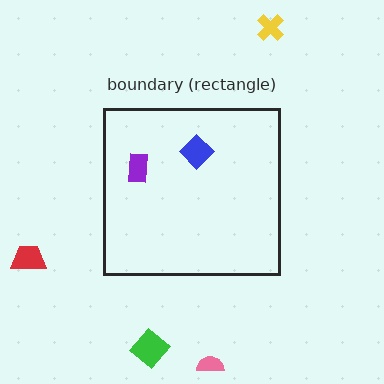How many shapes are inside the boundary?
2 inside, 4 outside.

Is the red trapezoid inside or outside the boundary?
Outside.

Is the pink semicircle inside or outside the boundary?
Outside.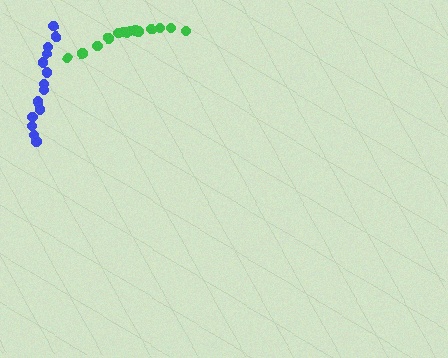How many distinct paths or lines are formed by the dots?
There are 2 distinct paths.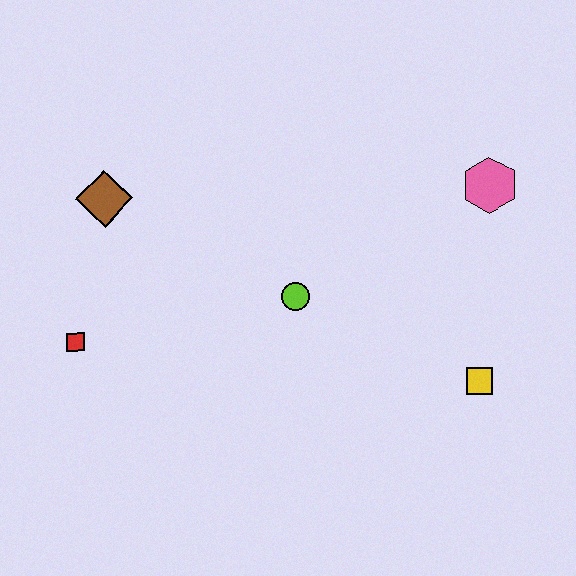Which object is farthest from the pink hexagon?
The red square is farthest from the pink hexagon.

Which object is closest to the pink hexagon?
The yellow square is closest to the pink hexagon.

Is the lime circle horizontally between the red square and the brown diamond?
No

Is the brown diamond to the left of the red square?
No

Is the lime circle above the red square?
Yes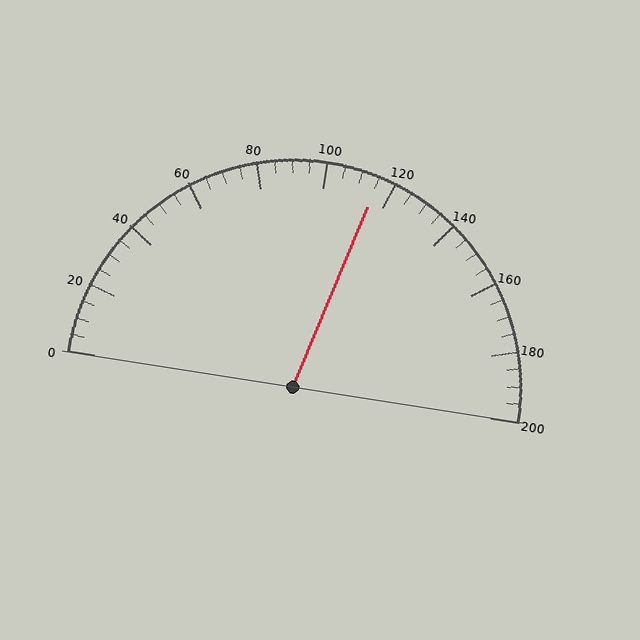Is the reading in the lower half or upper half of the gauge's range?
The reading is in the upper half of the range (0 to 200).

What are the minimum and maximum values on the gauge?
The gauge ranges from 0 to 200.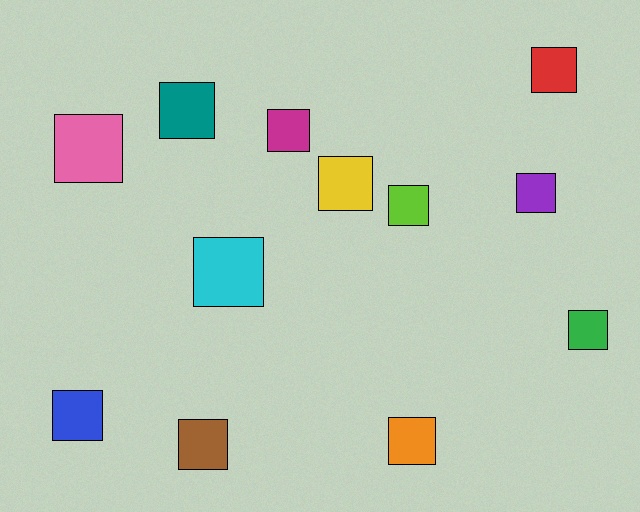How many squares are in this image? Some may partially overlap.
There are 12 squares.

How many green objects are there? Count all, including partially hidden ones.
There is 1 green object.